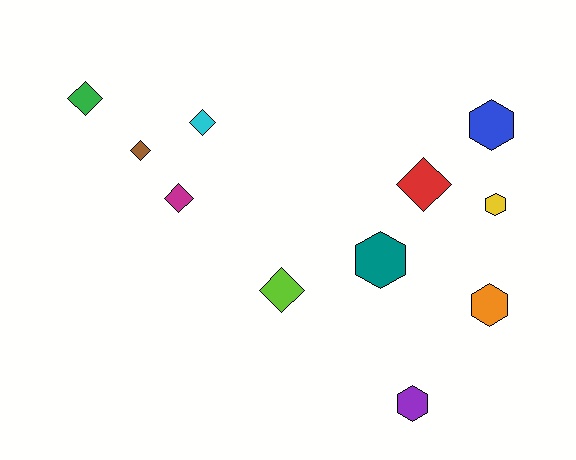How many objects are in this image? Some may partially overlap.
There are 11 objects.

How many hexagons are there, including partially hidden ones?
There are 5 hexagons.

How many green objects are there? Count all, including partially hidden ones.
There is 1 green object.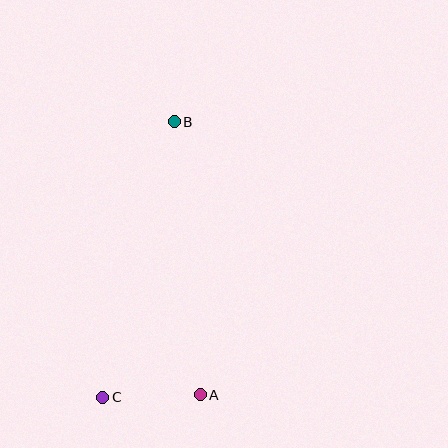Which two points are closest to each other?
Points A and C are closest to each other.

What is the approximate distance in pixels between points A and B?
The distance between A and B is approximately 274 pixels.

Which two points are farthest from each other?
Points B and C are farthest from each other.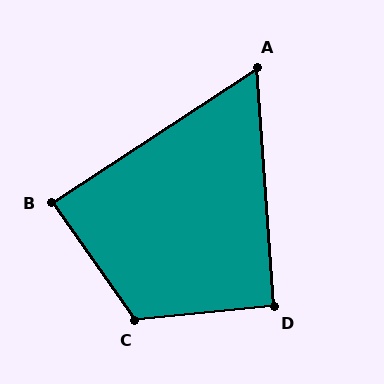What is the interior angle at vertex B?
Approximately 88 degrees (approximately right).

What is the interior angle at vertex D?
Approximately 92 degrees (approximately right).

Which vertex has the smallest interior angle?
A, at approximately 61 degrees.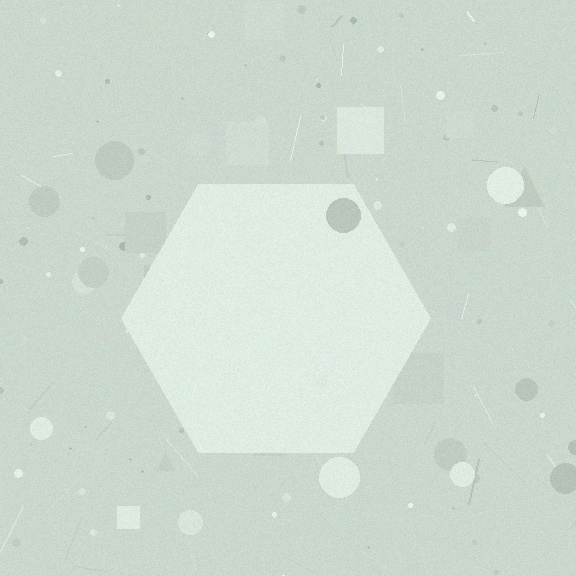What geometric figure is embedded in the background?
A hexagon is embedded in the background.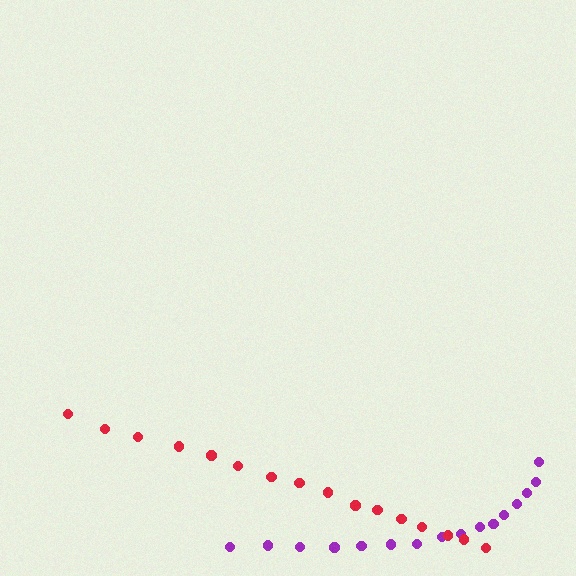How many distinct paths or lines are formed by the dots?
There are 2 distinct paths.